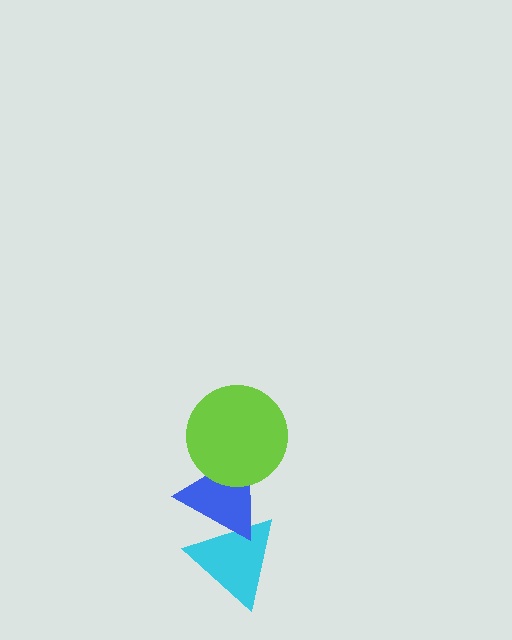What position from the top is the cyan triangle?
The cyan triangle is 3rd from the top.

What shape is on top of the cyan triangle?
The blue triangle is on top of the cyan triangle.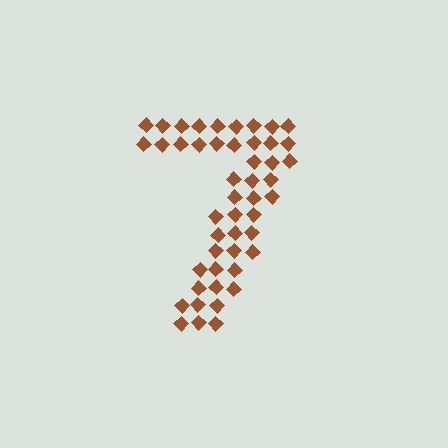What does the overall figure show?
The overall figure shows the digit 7.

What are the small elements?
The small elements are diamonds.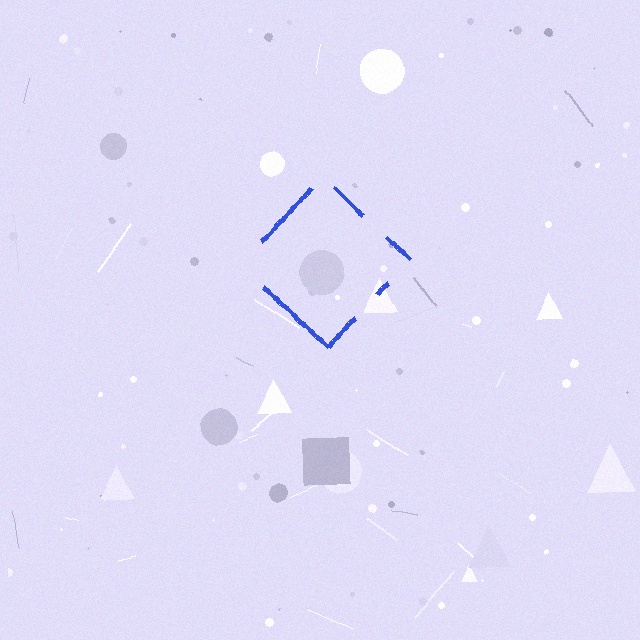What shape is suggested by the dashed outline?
The dashed outline suggests a diamond.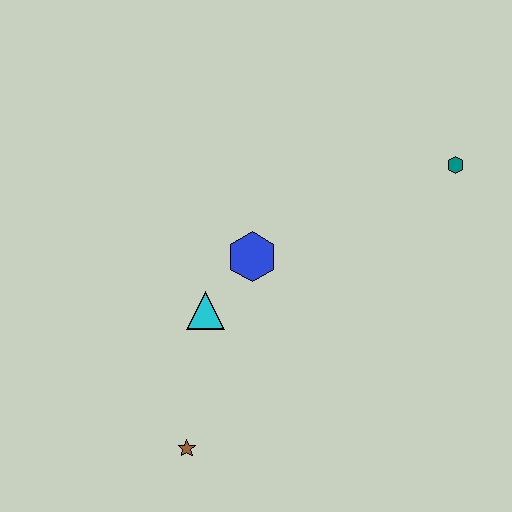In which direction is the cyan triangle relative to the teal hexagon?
The cyan triangle is to the left of the teal hexagon.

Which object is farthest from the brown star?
The teal hexagon is farthest from the brown star.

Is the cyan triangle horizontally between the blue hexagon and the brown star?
Yes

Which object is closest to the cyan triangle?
The blue hexagon is closest to the cyan triangle.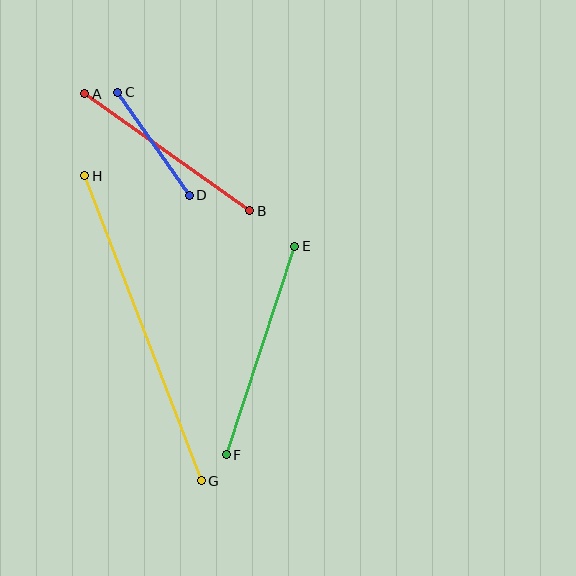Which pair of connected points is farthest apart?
Points G and H are farthest apart.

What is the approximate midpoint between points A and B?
The midpoint is at approximately (167, 152) pixels.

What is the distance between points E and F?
The distance is approximately 220 pixels.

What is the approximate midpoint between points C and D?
The midpoint is at approximately (153, 144) pixels.